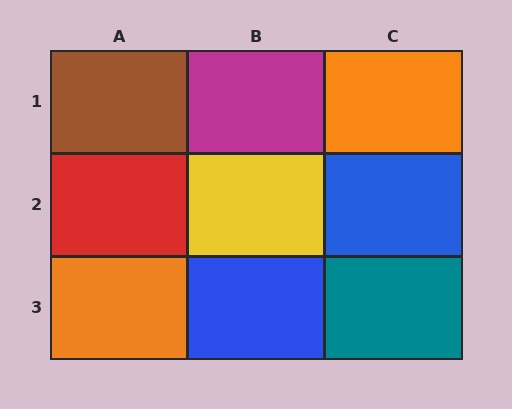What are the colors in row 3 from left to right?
Orange, blue, teal.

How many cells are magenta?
1 cell is magenta.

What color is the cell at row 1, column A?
Brown.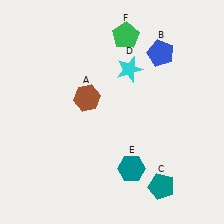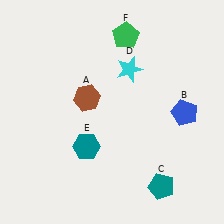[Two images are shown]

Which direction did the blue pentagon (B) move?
The blue pentagon (B) moved down.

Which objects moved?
The objects that moved are: the blue pentagon (B), the teal hexagon (E).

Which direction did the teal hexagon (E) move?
The teal hexagon (E) moved left.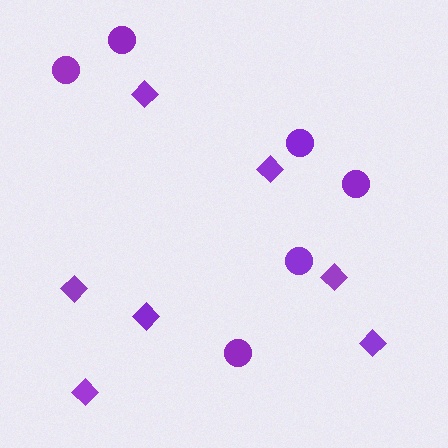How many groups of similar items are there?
There are 2 groups: one group of circles (6) and one group of diamonds (7).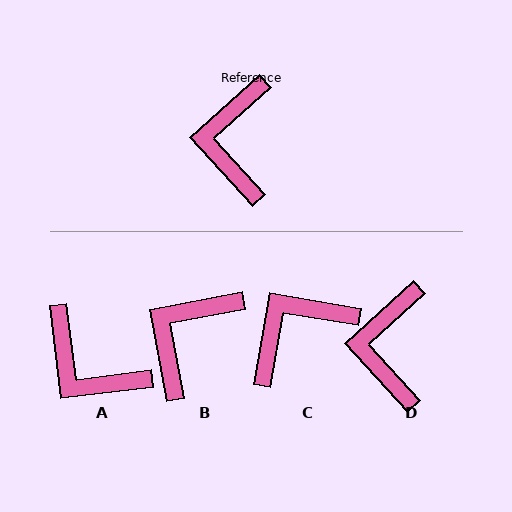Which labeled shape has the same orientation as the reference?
D.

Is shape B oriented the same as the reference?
No, it is off by about 32 degrees.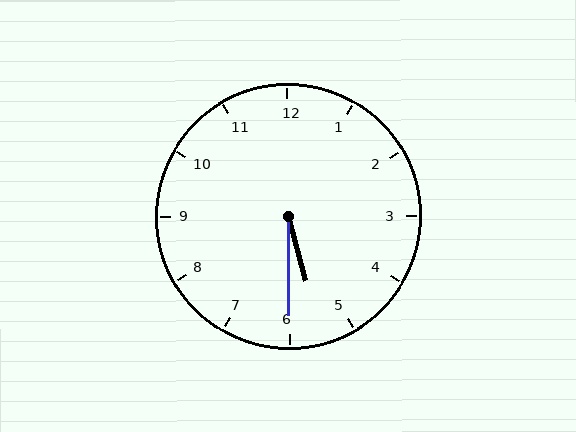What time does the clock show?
5:30.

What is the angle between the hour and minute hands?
Approximately 15 degrees.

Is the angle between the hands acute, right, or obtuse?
It is acute.